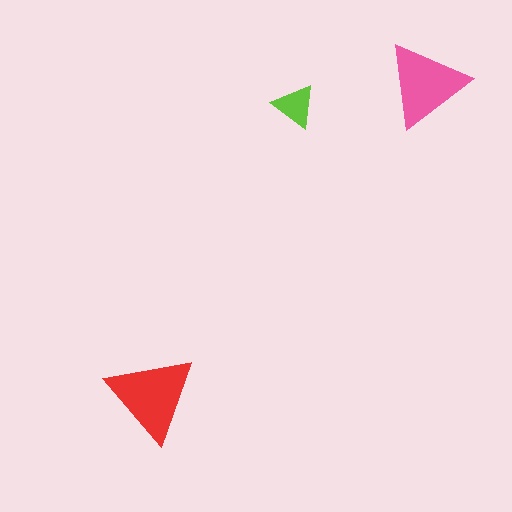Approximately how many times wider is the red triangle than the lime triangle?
About 2 times wider.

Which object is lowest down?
The red triangle is bottommost.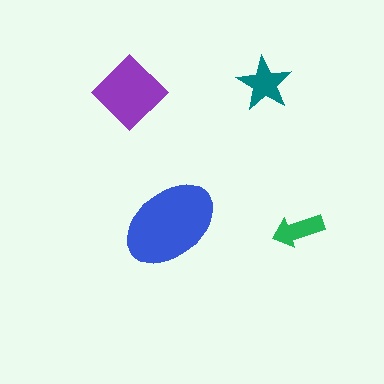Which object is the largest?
The blue ellipse.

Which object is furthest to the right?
The green arrow is rightmost.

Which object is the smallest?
The green arrow.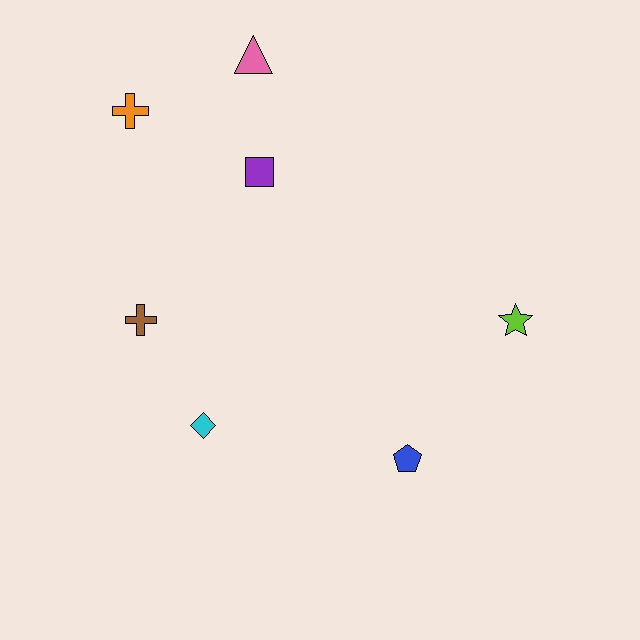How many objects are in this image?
There are 7 objects.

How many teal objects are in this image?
There are no teal objects.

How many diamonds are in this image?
There is 1 diamond.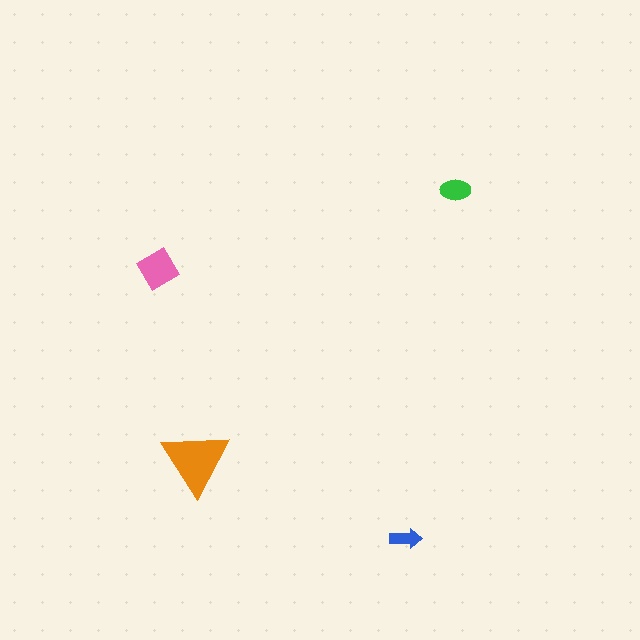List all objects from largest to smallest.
The orange triangle, the pink diamond, the green ellipse, the blue arrow.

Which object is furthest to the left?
The pink diamond is leftmost.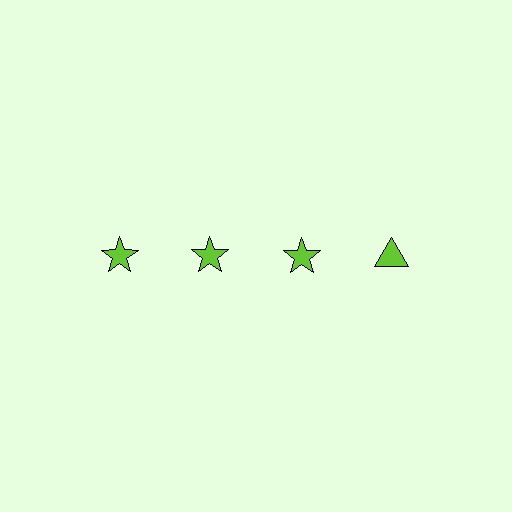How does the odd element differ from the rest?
It has a different shape: triangle instead of star.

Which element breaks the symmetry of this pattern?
The lime triangle in the top row, second from right column breaks the symmetry. All other shapes are lime stars.